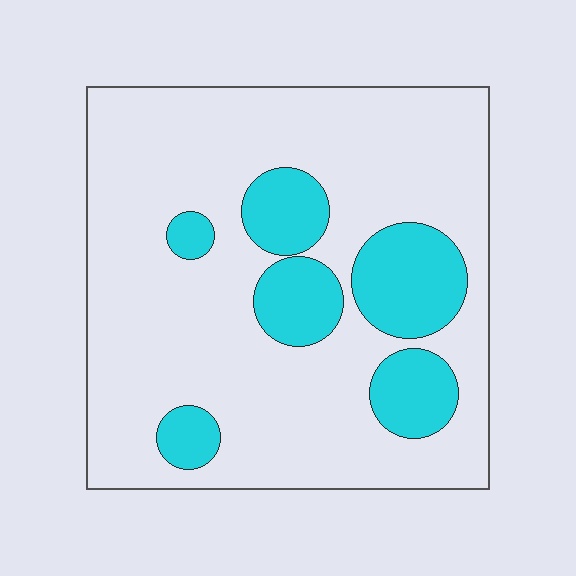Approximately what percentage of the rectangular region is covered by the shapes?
Approximately 20%.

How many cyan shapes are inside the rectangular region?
6.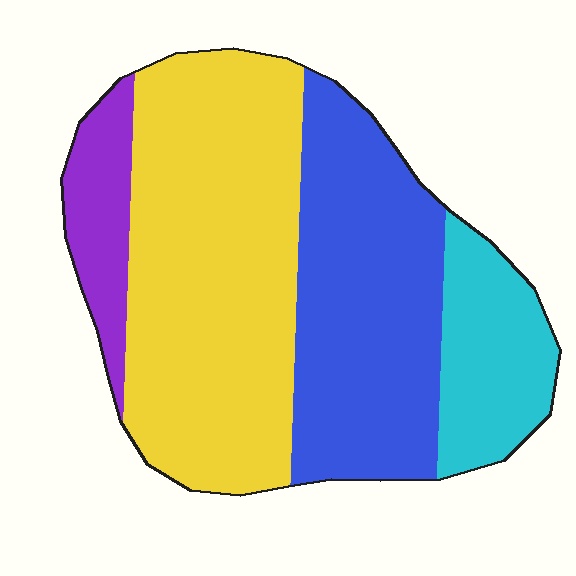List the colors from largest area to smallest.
From largest to smallest: yellow, blue, cyan, purple.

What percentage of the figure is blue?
Blue takes up about one third (1/3) of the figure.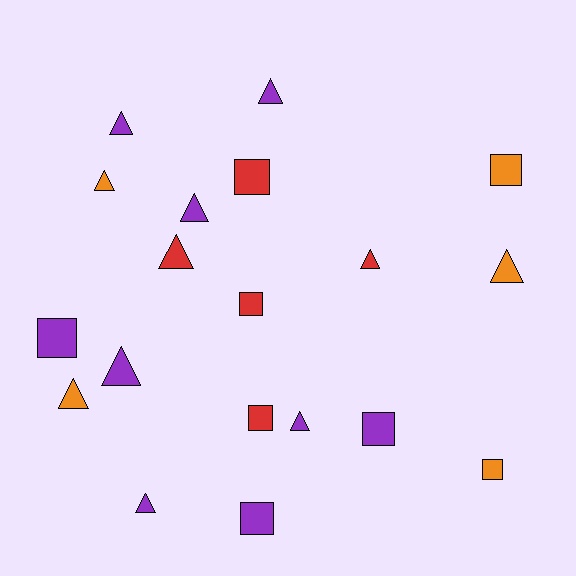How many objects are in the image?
There are 19 objects.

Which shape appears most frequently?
Triangle, with 11 objects.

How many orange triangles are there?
There are 3 orange triangles.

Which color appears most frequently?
Purple, with 9 objects.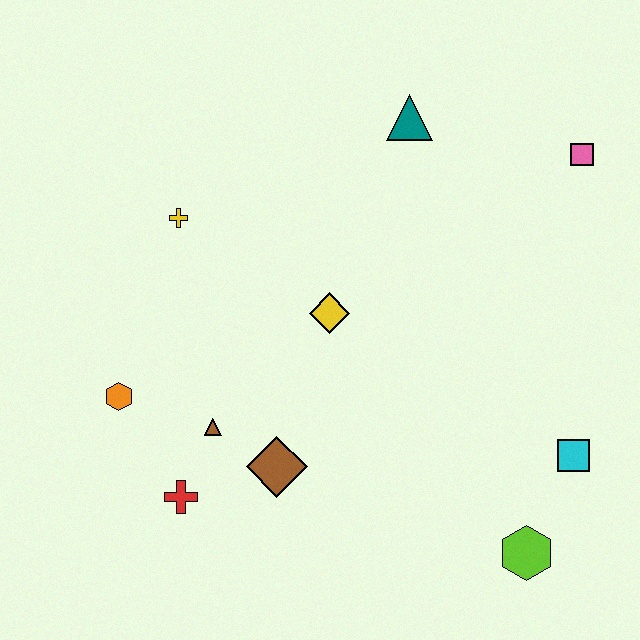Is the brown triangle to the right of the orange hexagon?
Yes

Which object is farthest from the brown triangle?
The pink square is farthest from the brown triangle.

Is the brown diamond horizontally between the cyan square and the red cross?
Yes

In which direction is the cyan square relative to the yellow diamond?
The cyan square is to the right of the yellow diamond.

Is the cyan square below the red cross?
No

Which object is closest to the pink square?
The teal triangle is closest to the pink square.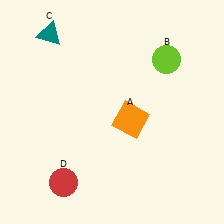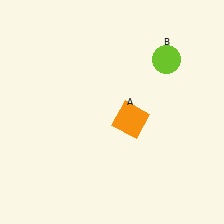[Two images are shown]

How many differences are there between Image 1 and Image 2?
There are 2 differences between the two images.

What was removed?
The red circle (D), the teal triangle (C) were removed in Image 2.